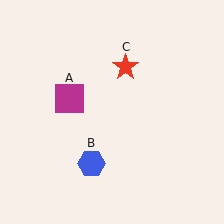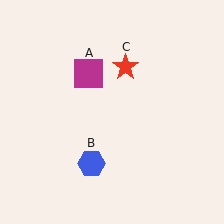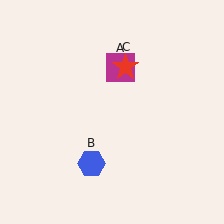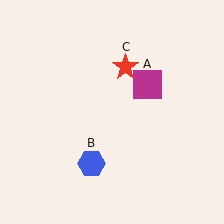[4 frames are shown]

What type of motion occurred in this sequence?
The magenta square (object A) rotated clockwise around the center of the scene.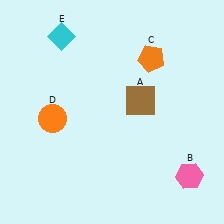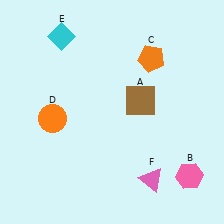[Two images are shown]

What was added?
A pink triangle (F) was added in Image 2.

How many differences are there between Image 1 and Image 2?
There is 1 difference between the two images.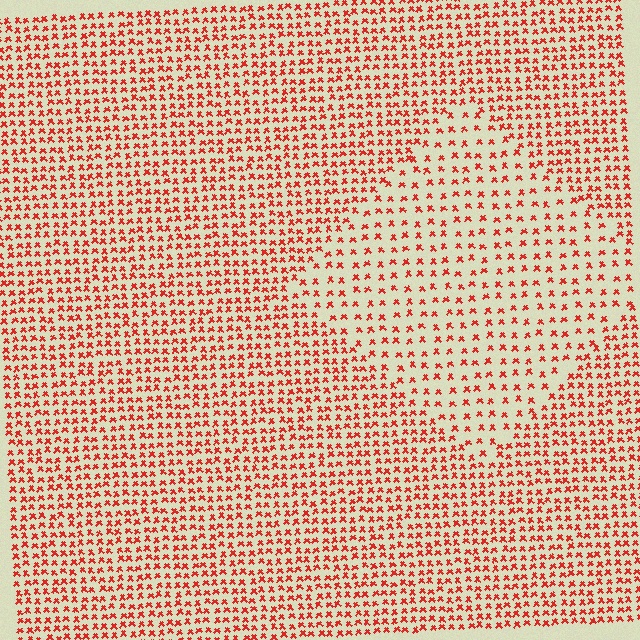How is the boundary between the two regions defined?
The boundary is defined by a change in element density (approximately 1.9x ratio). All elements are the same color, size, and shape.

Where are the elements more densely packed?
The elements are more densely packed outside the diamond boundary.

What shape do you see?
I see a diamond.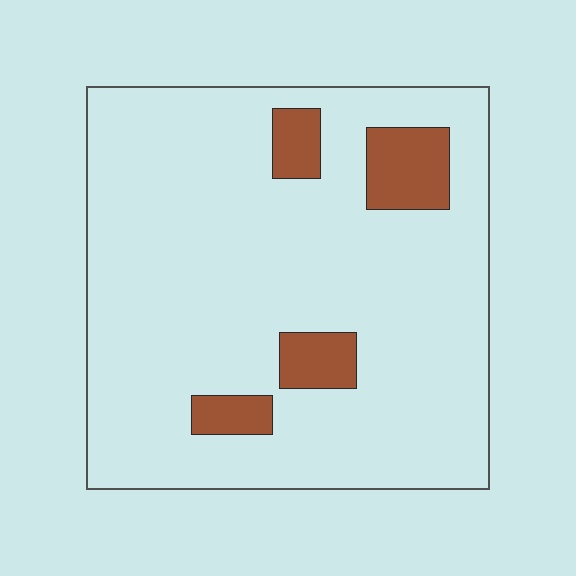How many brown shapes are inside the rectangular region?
4.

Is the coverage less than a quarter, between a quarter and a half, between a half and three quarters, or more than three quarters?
Less than a quarter.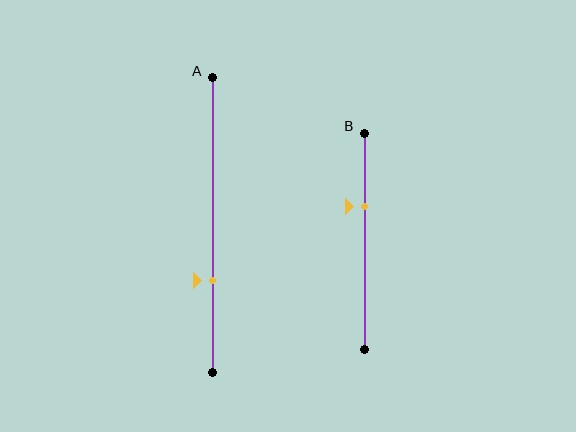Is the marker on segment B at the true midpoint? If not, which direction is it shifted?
No, the marker on segment B is shifted upward by about 16% of the segment length.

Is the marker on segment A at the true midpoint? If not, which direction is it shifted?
No, the marker on segment A is shifted downward by about 19% of the segment length.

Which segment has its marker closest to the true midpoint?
Segment B has its marker closest to the true midpoint.